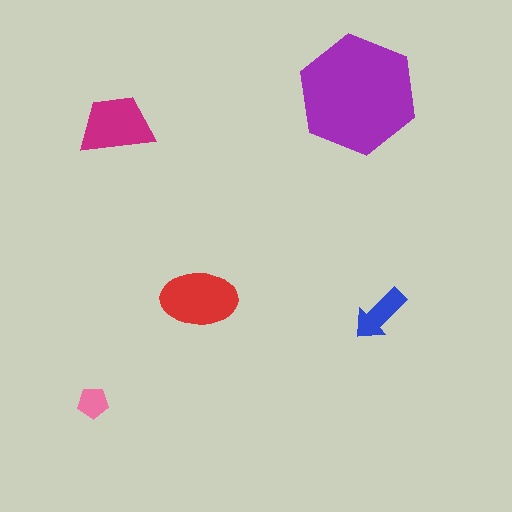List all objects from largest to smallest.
The purple hexagon, the red ellipse, the magenta trapezoid, the blue arrow, the pink pentagon.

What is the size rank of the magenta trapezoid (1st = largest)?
3rd.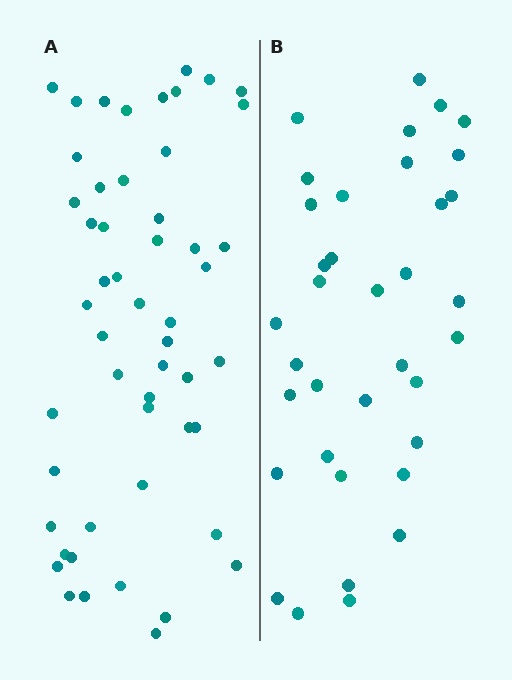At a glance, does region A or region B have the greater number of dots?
Region A (the left region) has more dots.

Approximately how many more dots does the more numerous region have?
Region A has approximately 15 more dots than region B.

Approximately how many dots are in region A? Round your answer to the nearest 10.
About 50 dots. (The exact count is 52, which rounds to 50.)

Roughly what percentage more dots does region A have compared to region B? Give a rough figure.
About 45% more.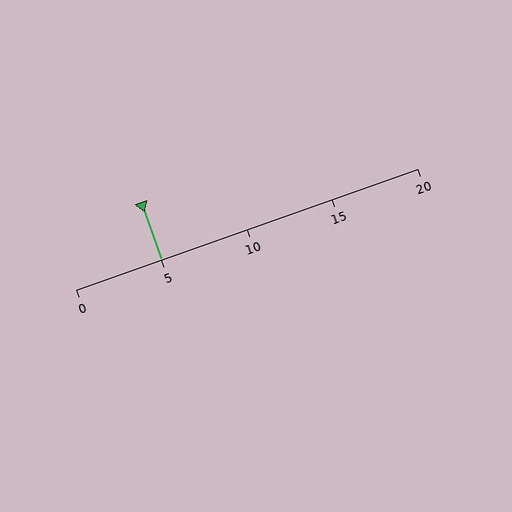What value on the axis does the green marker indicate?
The marker indicates approximately 5.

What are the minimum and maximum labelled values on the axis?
The axis runs from 0 to 20.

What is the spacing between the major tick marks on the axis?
The major ticks are spaced 5 apart.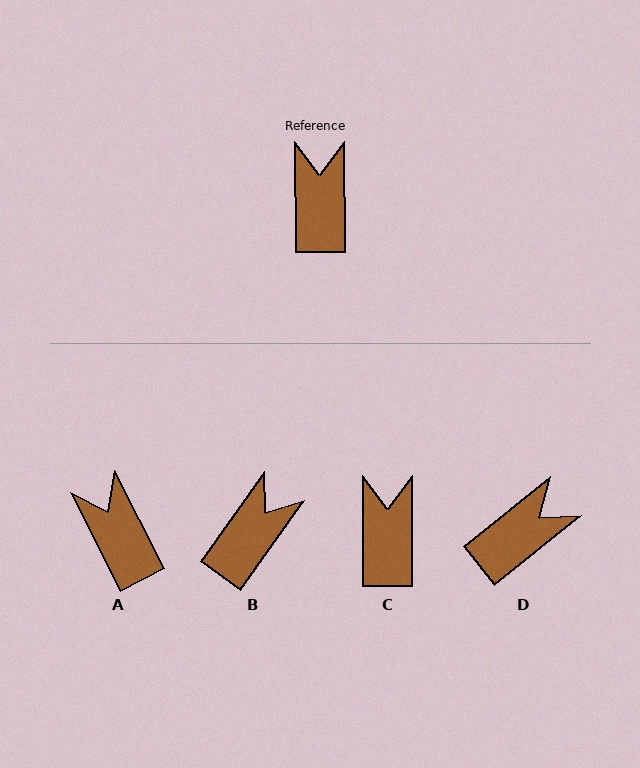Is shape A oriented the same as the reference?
No, it is off by about 27 degrees.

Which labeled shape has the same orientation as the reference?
C.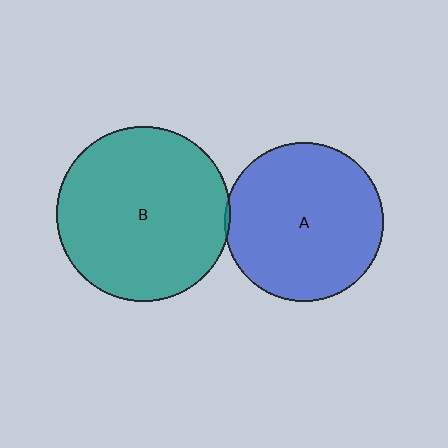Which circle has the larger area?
Circle B (teal).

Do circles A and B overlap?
Yes.